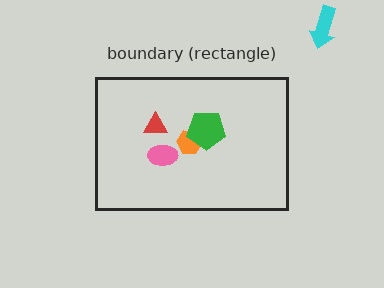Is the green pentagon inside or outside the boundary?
Inside.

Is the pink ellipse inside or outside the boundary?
Inside.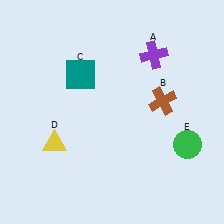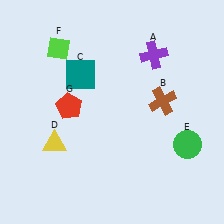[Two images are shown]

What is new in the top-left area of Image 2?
A red pentagon (G) was added in the top-left area of Image 2.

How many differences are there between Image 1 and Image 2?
There are 2 differences between the two images.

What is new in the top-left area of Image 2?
A lime diamond (F) was added in the top-left area of Image 2.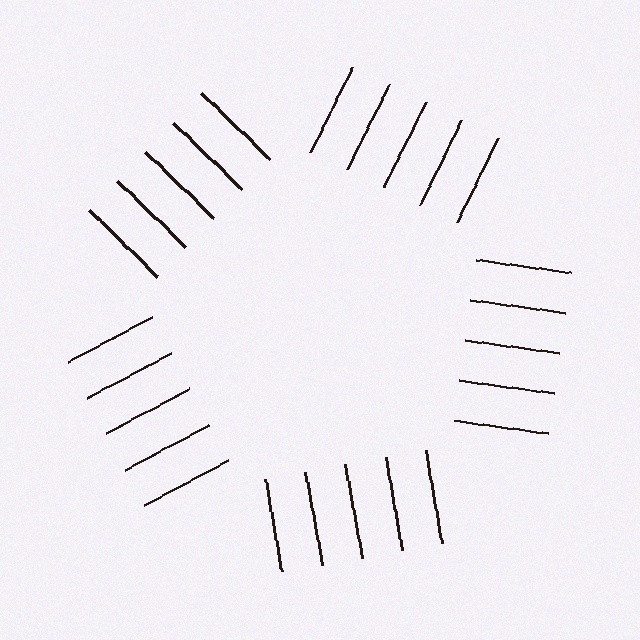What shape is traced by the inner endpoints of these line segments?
An illusory pentagon — the line segments terminate on its edges but no continuous stroke is drawn.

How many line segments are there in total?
25 — 5 along each of the 5 edges.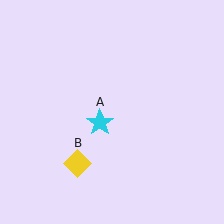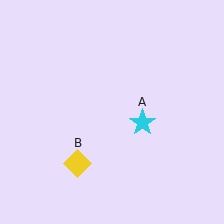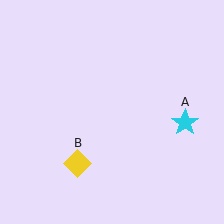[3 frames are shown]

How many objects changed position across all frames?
1 object changed position: cyan star (object A).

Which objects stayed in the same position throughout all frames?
Yellow diamond (object B) remained stationary.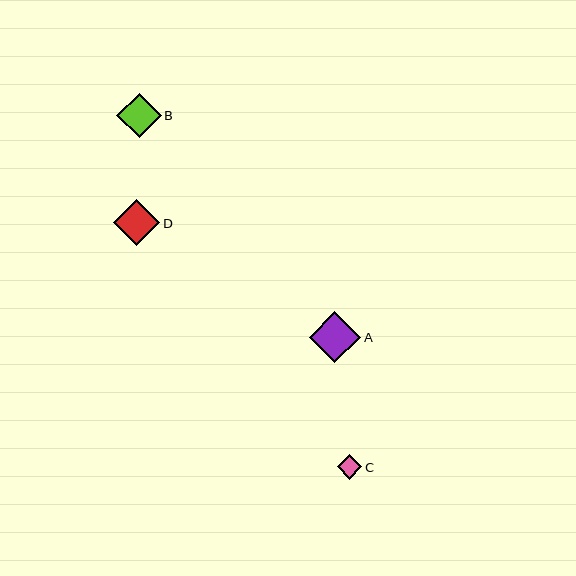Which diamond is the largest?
Diamond A is the largest with a size of approximately 52 pixels.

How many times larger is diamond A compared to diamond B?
Diamond A is approximately 1.2 times the size of diamond B.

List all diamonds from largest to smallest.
From largest to smallest: A, D, B, C.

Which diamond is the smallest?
Diamond C is the smallest with a size of approximately 25 pixels.